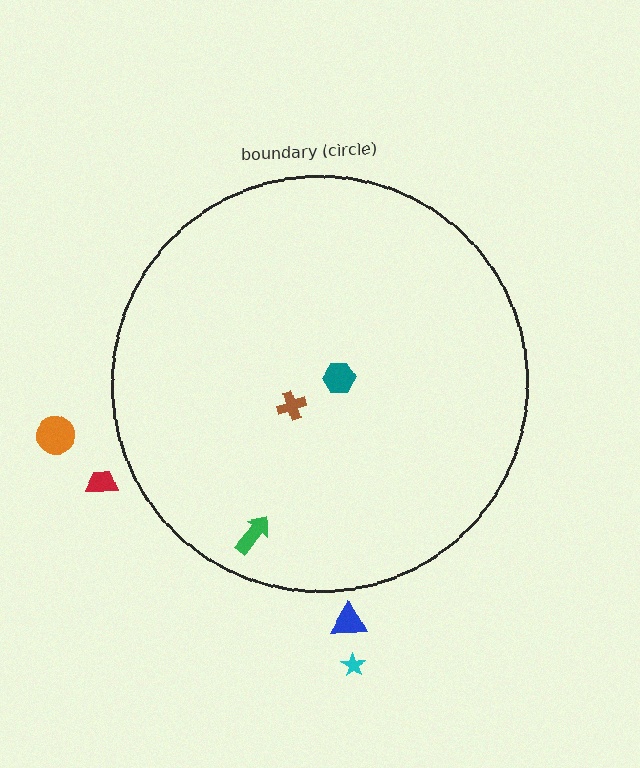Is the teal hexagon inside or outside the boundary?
Inside.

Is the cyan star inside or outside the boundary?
Outside.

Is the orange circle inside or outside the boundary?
Outside.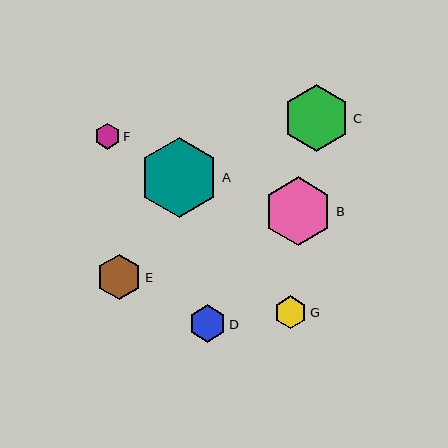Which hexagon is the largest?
Hexagon A is the largest with a size of approximately 80 pixels.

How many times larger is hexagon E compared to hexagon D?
Hexagon E is approximately 1.2 times the size of hexagon D.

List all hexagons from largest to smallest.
From largest to smallest: A, B, C, E, D, G, F.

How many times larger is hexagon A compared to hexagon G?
Hexagon A is approximately 2.4 times the size of hexagon G.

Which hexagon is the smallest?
Hexagon F is the smallest with a size of approximately 26 pixels.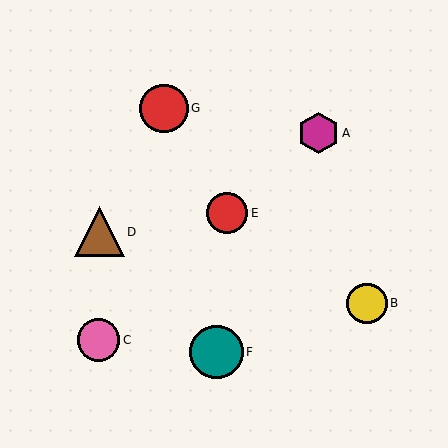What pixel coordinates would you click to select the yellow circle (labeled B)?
Click at (367, 303) to select the yellow circle B.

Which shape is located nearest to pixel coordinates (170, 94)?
The red circle (labeled G) at (164, 108) is nearest to that location.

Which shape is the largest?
The teal circle (labeled F) is the largest.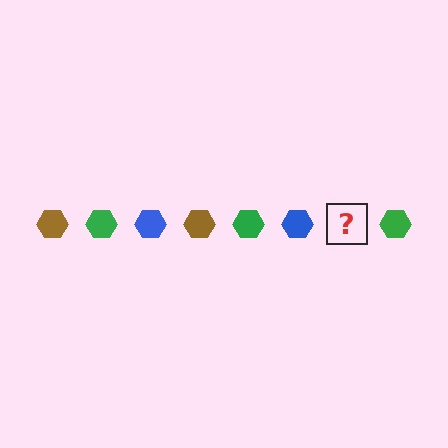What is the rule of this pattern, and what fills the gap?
The rule is that the pattern cycles through brown, green, blue hexagons. The gap should be filled with a brown hexagon.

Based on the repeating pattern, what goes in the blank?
The blank should be a brown hexagon.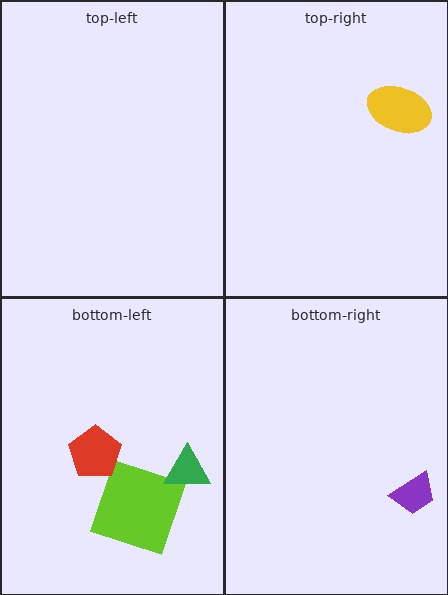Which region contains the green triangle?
The bottom-left region.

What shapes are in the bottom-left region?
The lime square, the red pentagon, the green triangle.